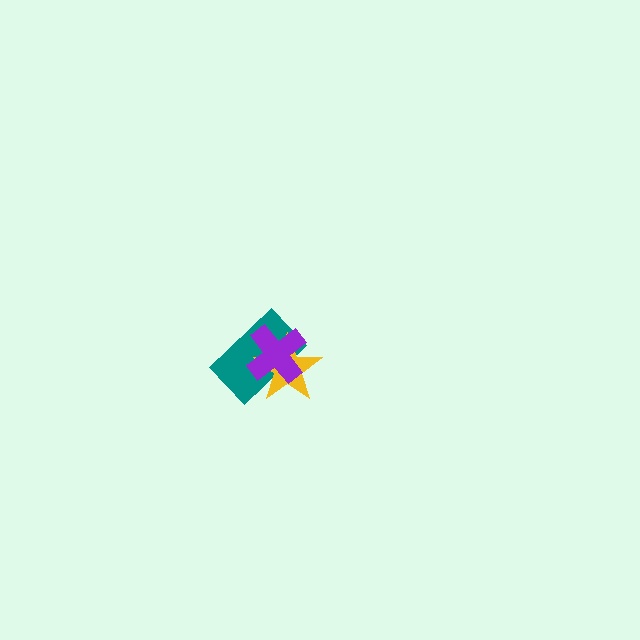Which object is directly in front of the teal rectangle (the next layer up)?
The yellow star is directly in front of the teal rectangle.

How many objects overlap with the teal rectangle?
2 objects overlap with the teal rectangle.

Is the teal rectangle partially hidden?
Yes, it is partially covered by another shape.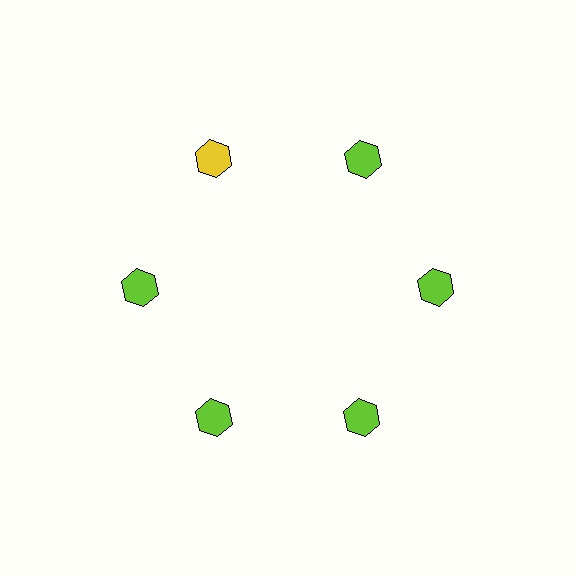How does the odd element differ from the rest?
It has a different color: yellow instead of lime.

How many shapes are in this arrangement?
There are 6 shapes arranged in a ring pattern.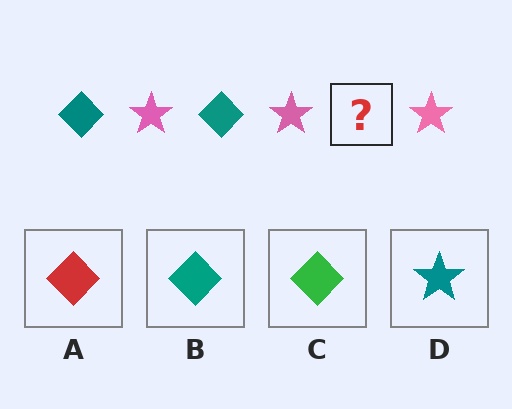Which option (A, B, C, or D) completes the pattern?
B.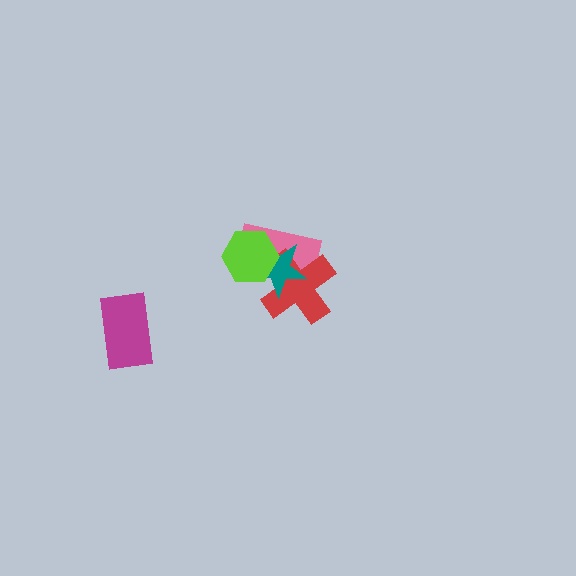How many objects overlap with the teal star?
3 objects overlap with the teal star.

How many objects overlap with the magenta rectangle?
0 objects overlap with the magenta rectangle.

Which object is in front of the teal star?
The lime hexagon is in front of the teal star.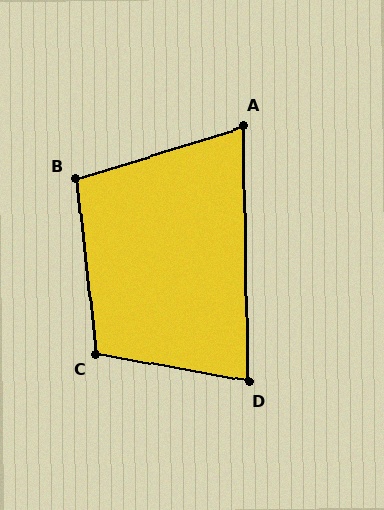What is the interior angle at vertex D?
Approximately 79 degrees (acute).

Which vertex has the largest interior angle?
C, at approximately 106 degrees.